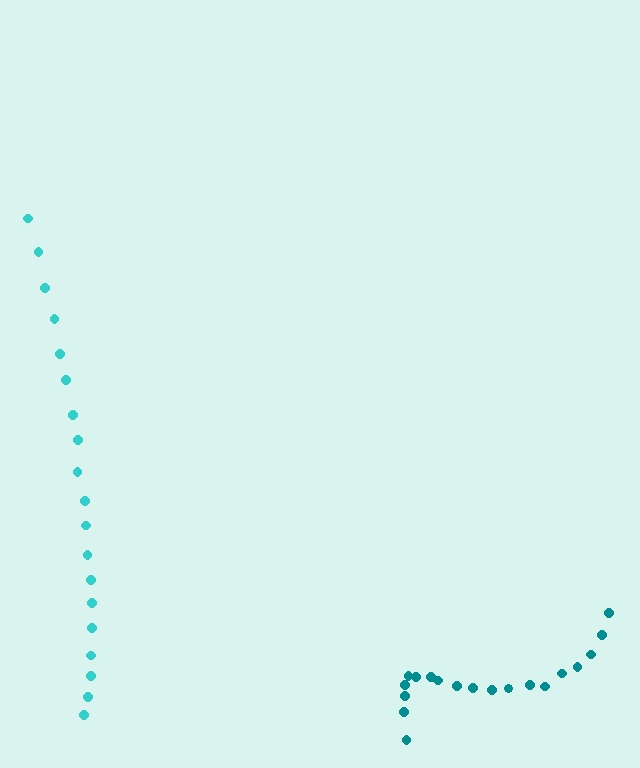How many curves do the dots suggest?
There are 2 distinct paths.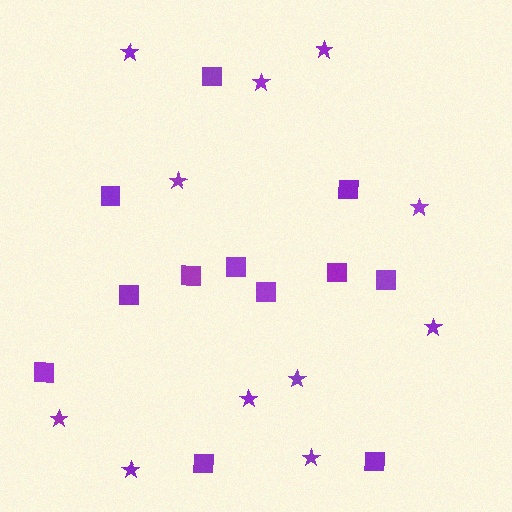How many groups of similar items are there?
There are 2 groups: one group of squares (12) and one group of stars (11).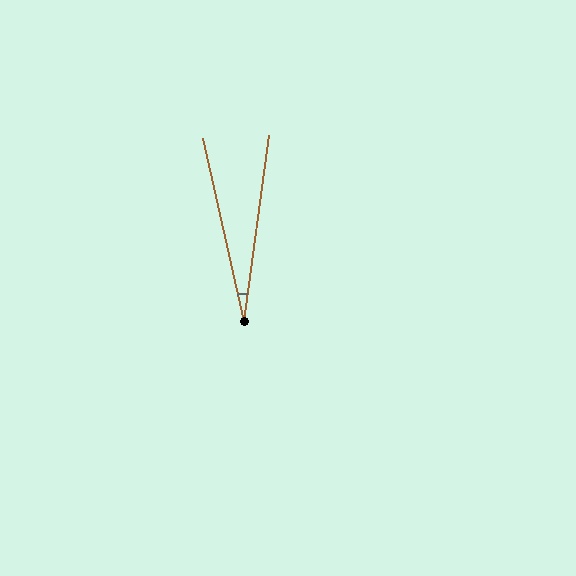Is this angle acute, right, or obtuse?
It is acute.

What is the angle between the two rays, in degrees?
Approximately 20 degrees.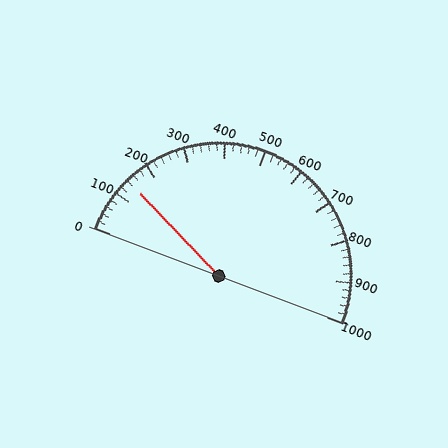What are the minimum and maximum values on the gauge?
The gauge ranges from 0 to 1000.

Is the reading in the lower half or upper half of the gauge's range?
The reading is in the lower half of the range (0 to 1000).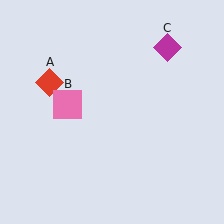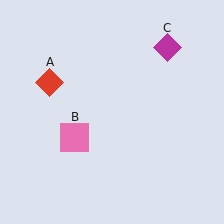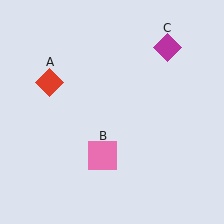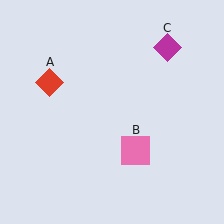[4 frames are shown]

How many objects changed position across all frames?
1 object changed position: pink square (object B).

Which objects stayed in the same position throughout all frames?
Red diamond (object A) and magenta diamond (object C) remained stationary.